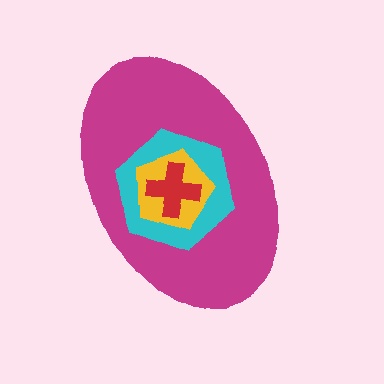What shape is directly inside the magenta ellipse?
The cyan hexagon.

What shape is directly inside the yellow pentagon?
The red cross.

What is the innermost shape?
The red cross.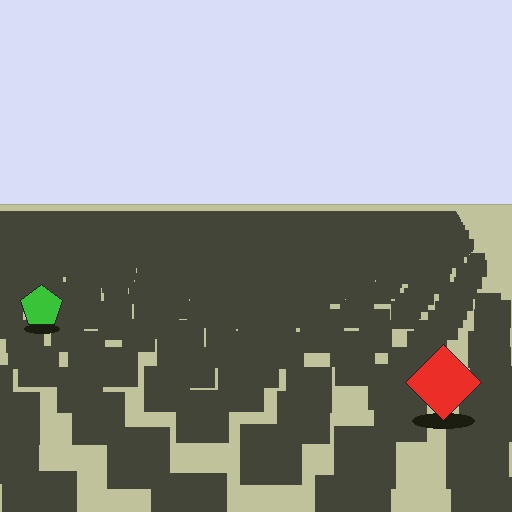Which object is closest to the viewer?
The red diamond is closest. The texture marks near it are larger and more spread out.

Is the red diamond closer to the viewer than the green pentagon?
Yes. The red diamond is closer — you can tell from the texture gradient: the ground texture is coarser near it.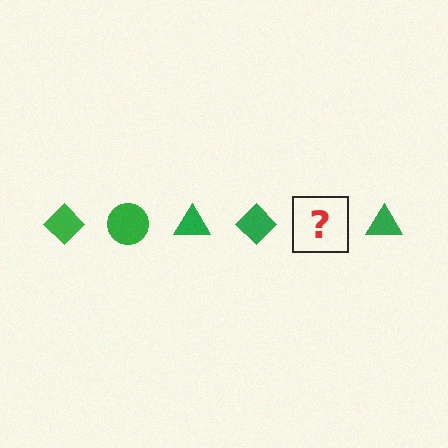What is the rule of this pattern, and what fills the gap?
The rule is that the pattern cycles through diamond, circle, triangle shapes in green. The gap should be filled with a green circle.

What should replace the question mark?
The question mark should be replaced with a green circle.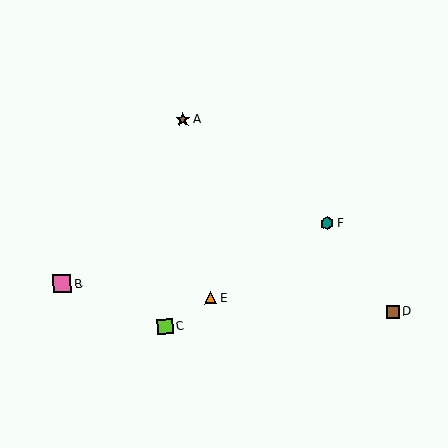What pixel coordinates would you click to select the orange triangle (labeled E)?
Click at (211, 298) to select the orange triangle E.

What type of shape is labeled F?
Shape F is a teal hexagon.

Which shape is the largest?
The pink square (labeled B) is the largest.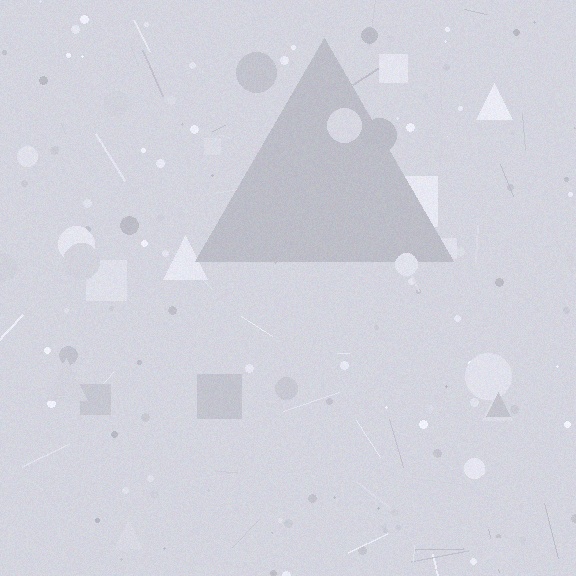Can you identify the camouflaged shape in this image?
The camouflaged shape is a triangle.